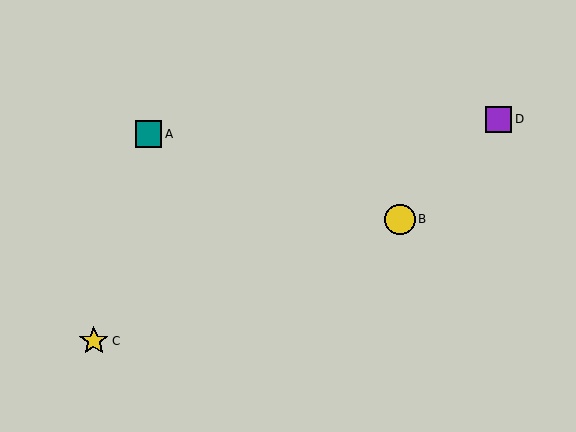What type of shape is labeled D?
Shape D is a purple square.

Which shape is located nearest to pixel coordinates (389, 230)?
The yellow circle (labeled B) at (400, 219) is nearest to that location.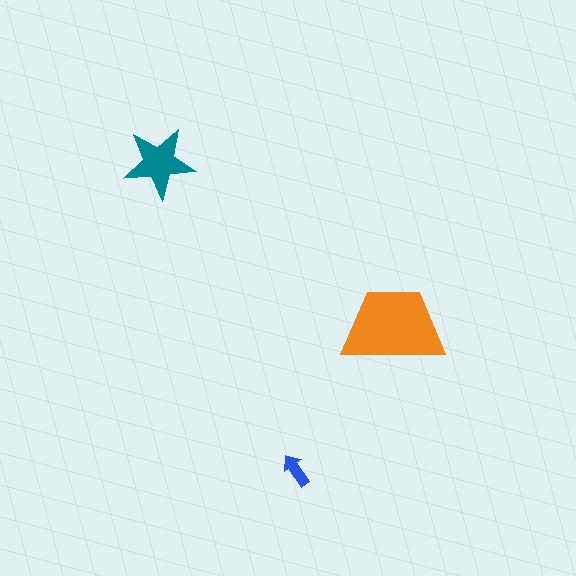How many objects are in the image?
There are 3 objects in the image.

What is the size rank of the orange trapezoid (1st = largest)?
1st.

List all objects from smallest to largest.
The blue arrow, the teal star, the orange trapezoid.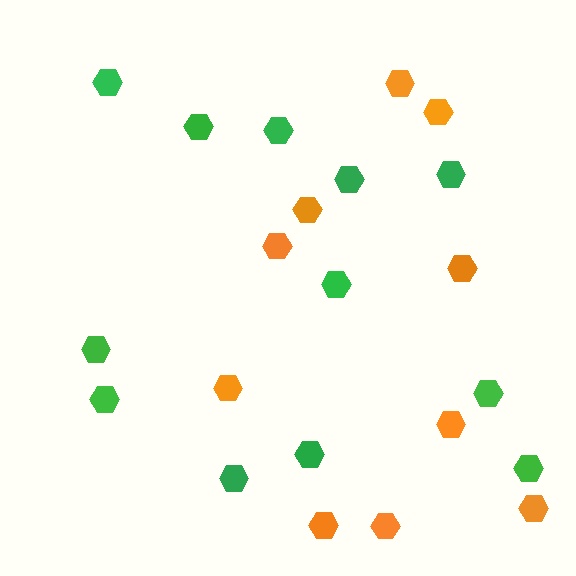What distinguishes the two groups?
There are 2 groups: one group of orange hexagons (10) and one group of green hexagons (12).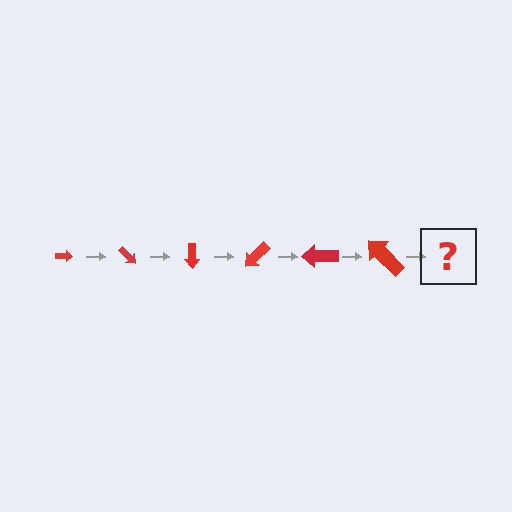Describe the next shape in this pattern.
It should be an arrow, larger than the previous one and rotated 270 degrees from the start.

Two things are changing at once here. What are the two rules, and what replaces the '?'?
The two rules are that the arrow grows larger each step and it rotates 45 degrees each step. The '?' should be an arrow, larger than the previous one and rotated 270 degrees from the start.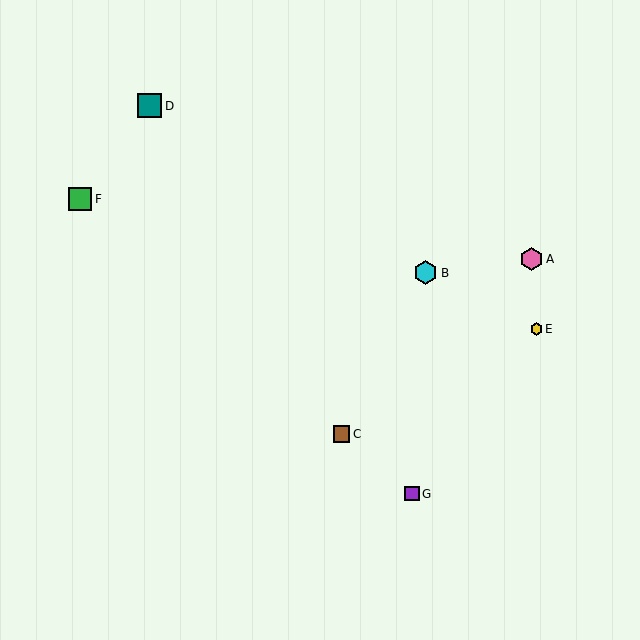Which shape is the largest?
The teal square (labeled D) is the largest.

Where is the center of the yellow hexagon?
The center of the yellow hexagon is at (536, 329).